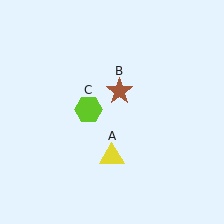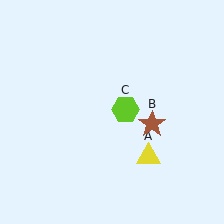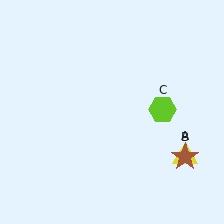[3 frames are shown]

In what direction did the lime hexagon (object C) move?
The lime hexagon (object C) moved right.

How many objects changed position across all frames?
3 objects changed position: yellow triangle (object A), brown star (object B), lime hexagon (object C).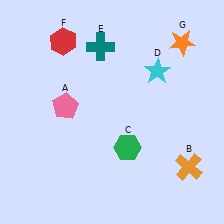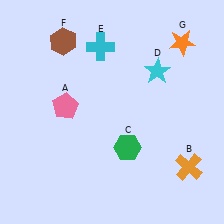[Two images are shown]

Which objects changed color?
E changed from teal to cyan. F changed from red to brown.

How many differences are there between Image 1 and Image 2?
There are 2 differences between the two images.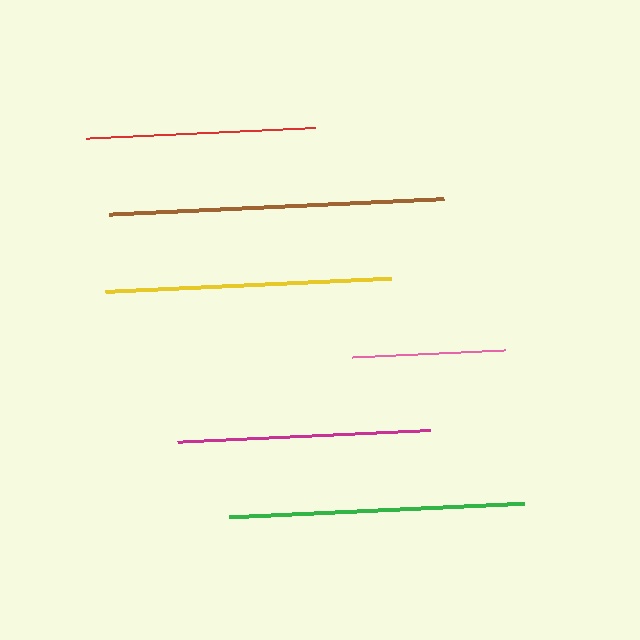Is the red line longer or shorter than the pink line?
The red line is longer than the pink line.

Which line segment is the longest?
The brown line is the longest at approximately 335 pixels.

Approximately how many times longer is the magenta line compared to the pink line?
The magenta line is approximately 1.6 times the length of the pink line.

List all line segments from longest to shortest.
From longest to shortest: brown, green, yellow, magenta, red, pink.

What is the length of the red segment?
The red segment is approximately 229 pixels long.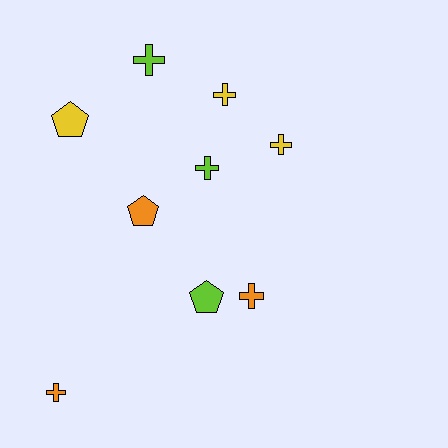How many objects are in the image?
There are 9 objects.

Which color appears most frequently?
Orange, with 3 objects.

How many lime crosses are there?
There are 2 lime crosses.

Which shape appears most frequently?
Cross, with 6 objects.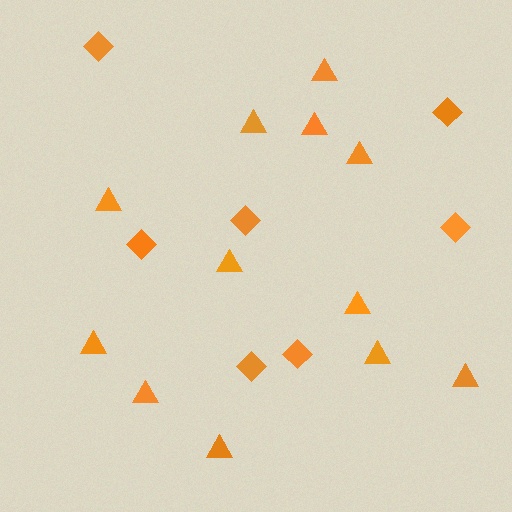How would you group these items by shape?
There are 2 groups: one group of triangles (12) and one group of diamonds (7).